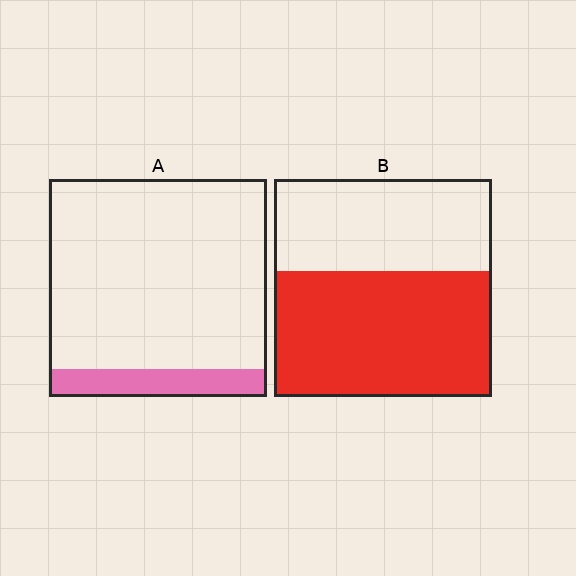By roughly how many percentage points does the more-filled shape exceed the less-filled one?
By roughly 45 percentage points (B over A).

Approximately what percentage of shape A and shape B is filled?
A is approximately 15% and B is approximately 60%.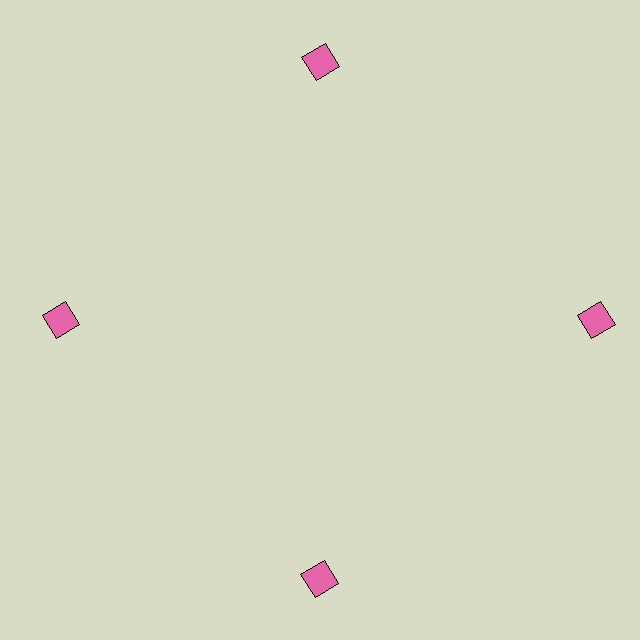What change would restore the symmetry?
The symmetry would be restored by moving it inward, back onto the ring so that all 4 squares sit at equal angles and equal distance from the center.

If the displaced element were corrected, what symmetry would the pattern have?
It would have 4-fold rotational symmetry — the pattern would map onto itself every 90 degrees.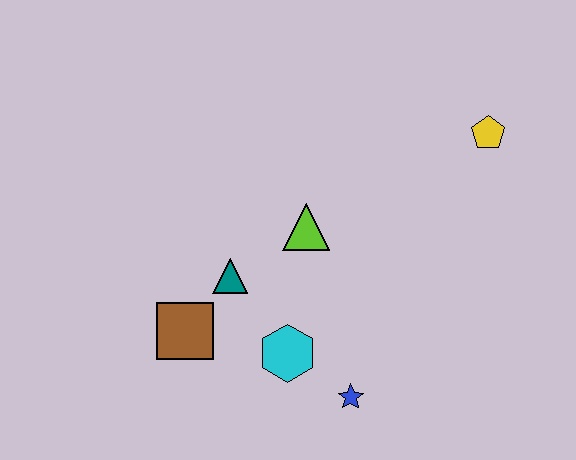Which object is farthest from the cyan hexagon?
The yellow pentagon is farthest from the cyan hexagon.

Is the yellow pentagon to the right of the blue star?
Yes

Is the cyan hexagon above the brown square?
No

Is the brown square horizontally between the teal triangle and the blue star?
No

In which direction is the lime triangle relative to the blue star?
The lime triangle is above the blue star.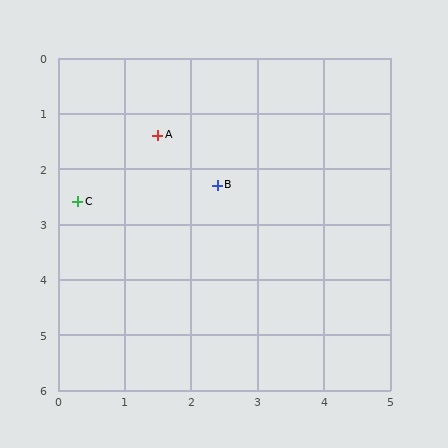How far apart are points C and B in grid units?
Points C and B are about 2.1 grid units apart.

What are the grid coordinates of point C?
Point C is at approximately (0.3, 2.6).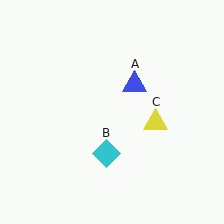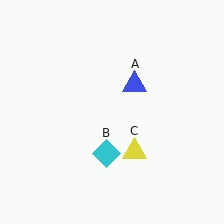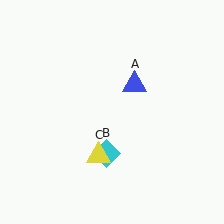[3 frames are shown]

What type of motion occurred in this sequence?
The yellow triangle (object C) rotated clockwise around the center of the scene.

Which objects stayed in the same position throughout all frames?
Blue triangle (object A) and cyan diamond (object B) remained stationary.